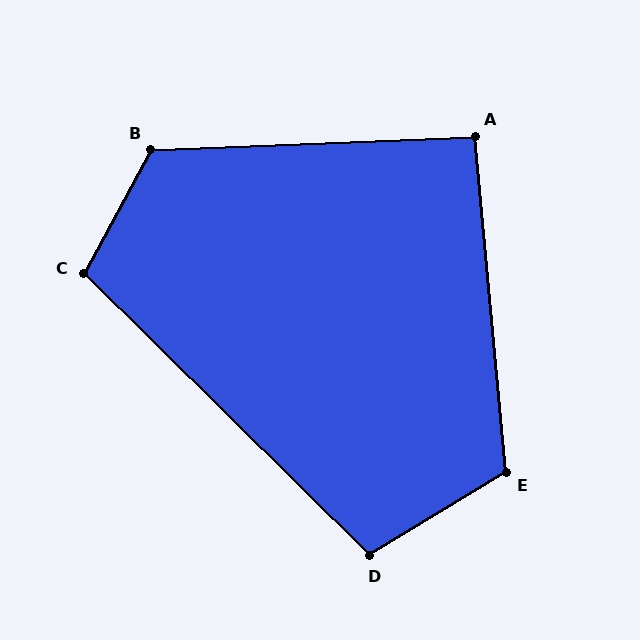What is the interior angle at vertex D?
Approximately 104 degrees (obtuse).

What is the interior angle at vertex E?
Approximately 116 degrees (obtuse).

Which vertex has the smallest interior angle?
A, at approximately 93 degrees.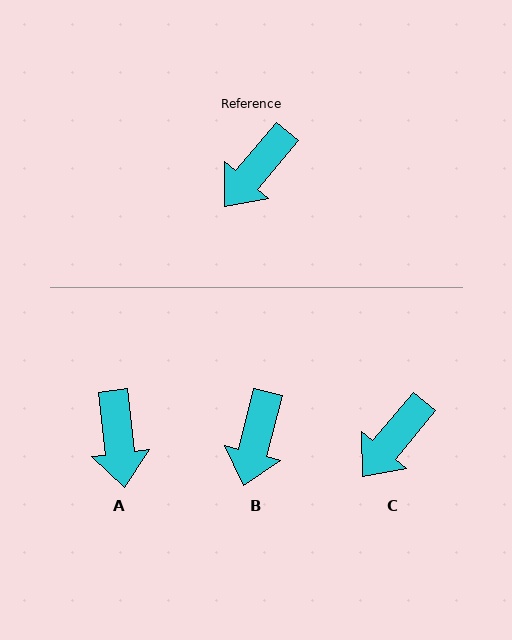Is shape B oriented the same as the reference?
No, it is off by about 26 degrees.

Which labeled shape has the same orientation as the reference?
C.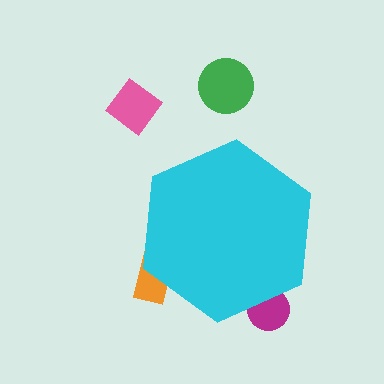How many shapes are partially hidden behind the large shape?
2 shapes are partially hidden.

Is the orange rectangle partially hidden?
Yes, the orange rectangle is partially hidden behind the cyan hexagon.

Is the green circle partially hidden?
No, the green circle is fully visible.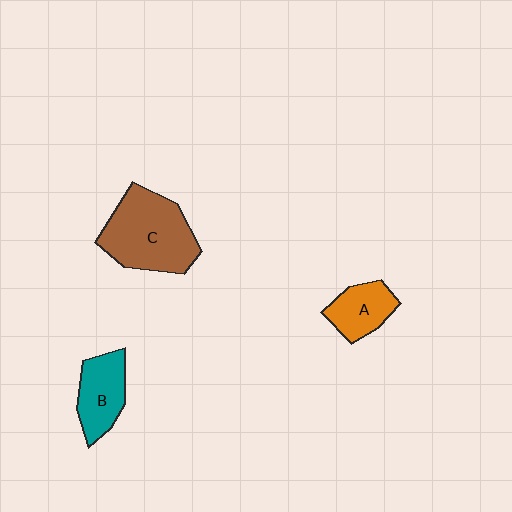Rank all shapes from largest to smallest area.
From largest to smallest: C (brown), B (teal), A (orange).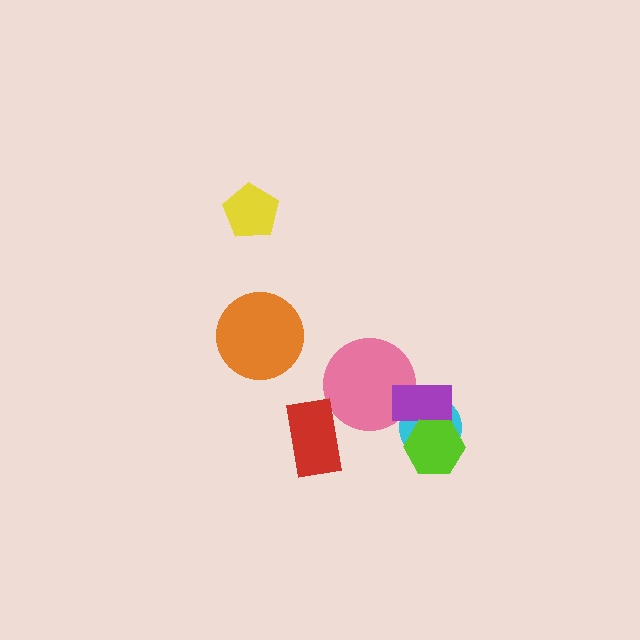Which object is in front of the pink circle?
The purple rectangle is in front of the pink circle.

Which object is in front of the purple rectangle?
The lime hexagon is in front of the purple rectangle.